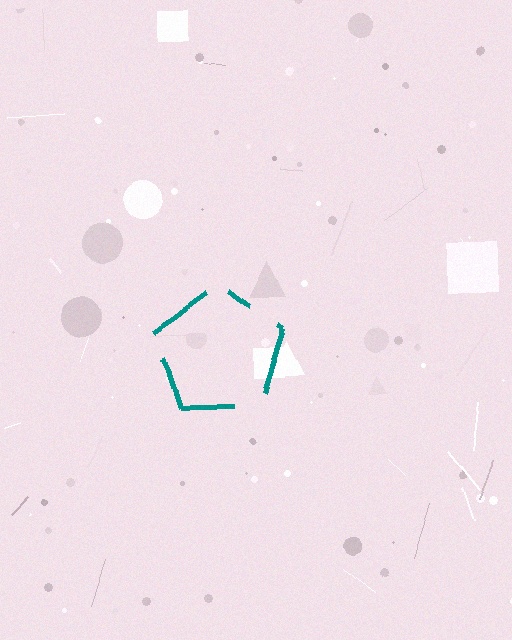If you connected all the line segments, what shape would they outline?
They would outline a pentagon.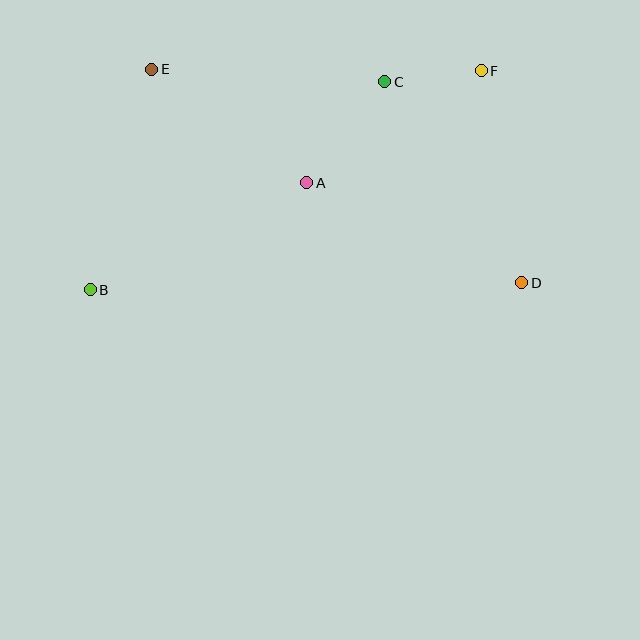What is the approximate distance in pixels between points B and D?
The distance between B and D is approximately 431 pixels.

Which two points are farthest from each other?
Points B and F are farthest from each other.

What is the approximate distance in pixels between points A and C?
The distance between A and C is approximately 127 pixels.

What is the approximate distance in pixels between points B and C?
The distance between B and C is approximately 361 pixels.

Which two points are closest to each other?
Points C and F are closest to each other.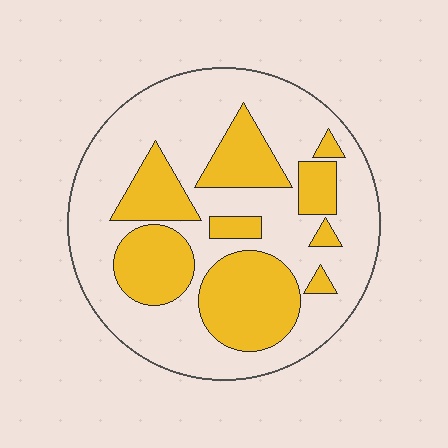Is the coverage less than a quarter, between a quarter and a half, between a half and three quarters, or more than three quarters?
Between a quarter and a half.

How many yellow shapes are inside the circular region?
9.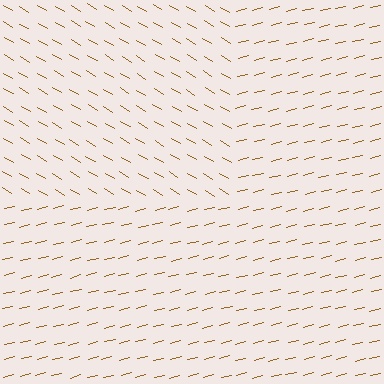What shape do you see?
I see a rectangle.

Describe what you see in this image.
The image is filled with small brown line segments. A rectangle region in the image has lines oriented differently from the surrounding lines, creating a visible texture boundary.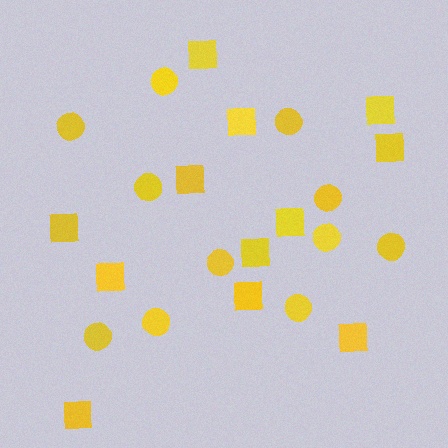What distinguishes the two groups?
There are 2 groups: one group of circles (11) and one group of squares (12).